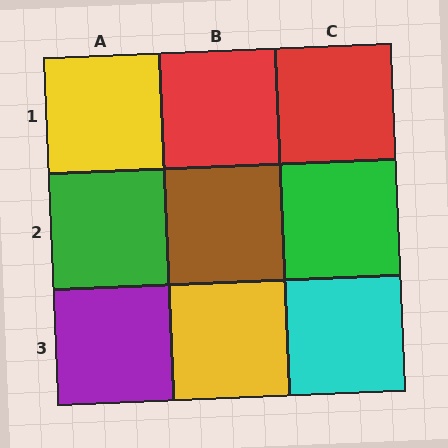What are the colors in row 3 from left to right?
Purple, yellow, cyan.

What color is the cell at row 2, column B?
Brown.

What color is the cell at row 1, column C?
Red.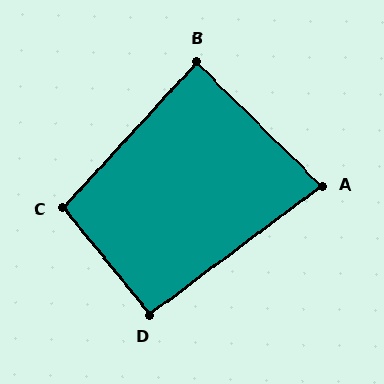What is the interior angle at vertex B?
Approximately 88 degrees (approximately right).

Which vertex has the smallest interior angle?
A, at approximately 81 degrees.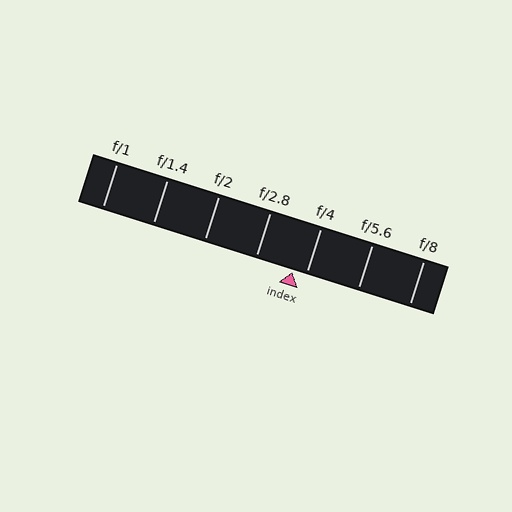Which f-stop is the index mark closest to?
The index mark is closest to f/4.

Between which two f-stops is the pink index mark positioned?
The index mark is between f/2.8 and f/4.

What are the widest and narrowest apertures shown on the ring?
The widest aperture shown is f/1 and the narrowest is f/8.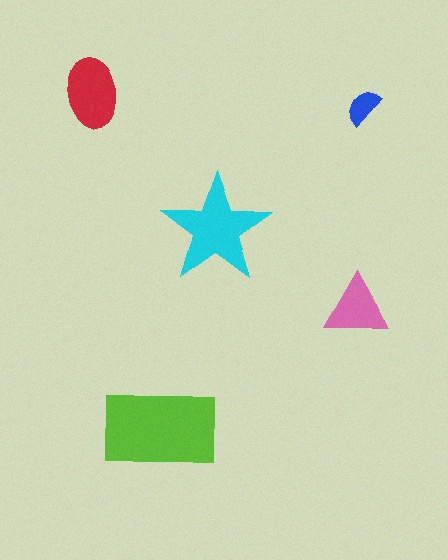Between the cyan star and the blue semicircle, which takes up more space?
The cyan star.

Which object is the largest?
The lime rectangle.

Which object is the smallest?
The blue semicircle.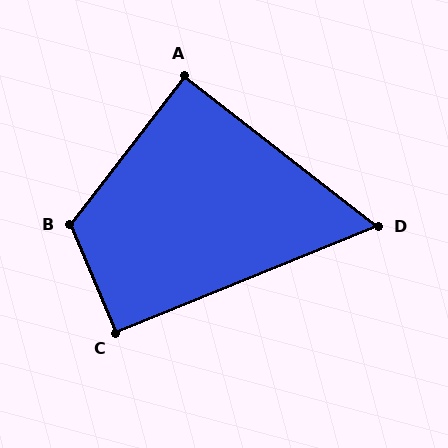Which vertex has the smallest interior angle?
D, at approximately 60 degrees.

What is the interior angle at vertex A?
Approximately 89 degrees (approximately right).